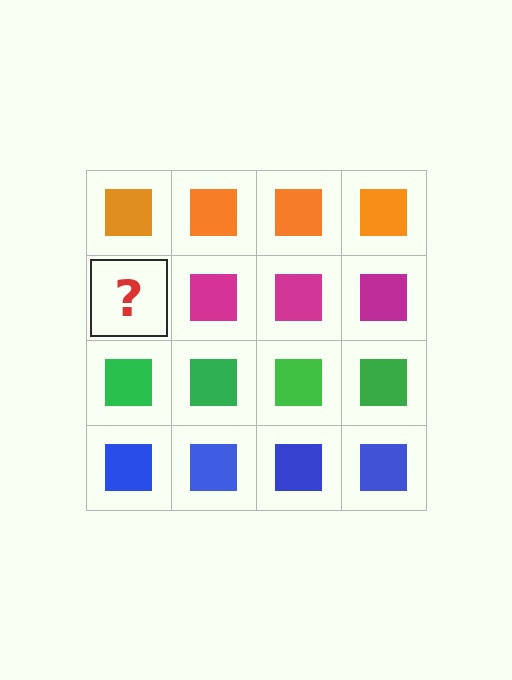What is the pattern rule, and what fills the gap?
The rule is that each row has a consistent color. The gap should be filled with a magenta square.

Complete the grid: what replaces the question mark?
The question mark should be replaced with a magenta square.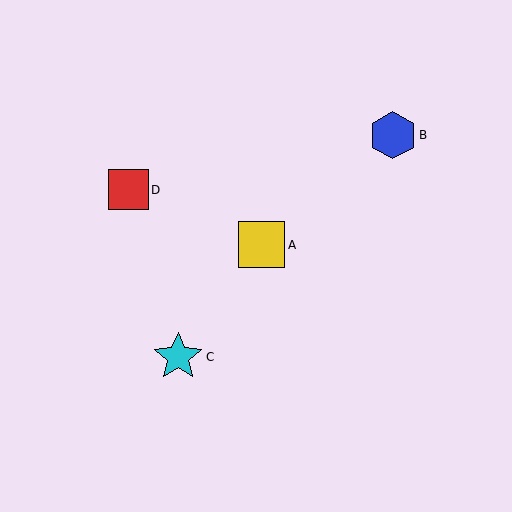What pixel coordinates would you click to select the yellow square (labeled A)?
Click at (262, 245) to select the yellow square A.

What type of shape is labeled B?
Shape B is a blue hexagon.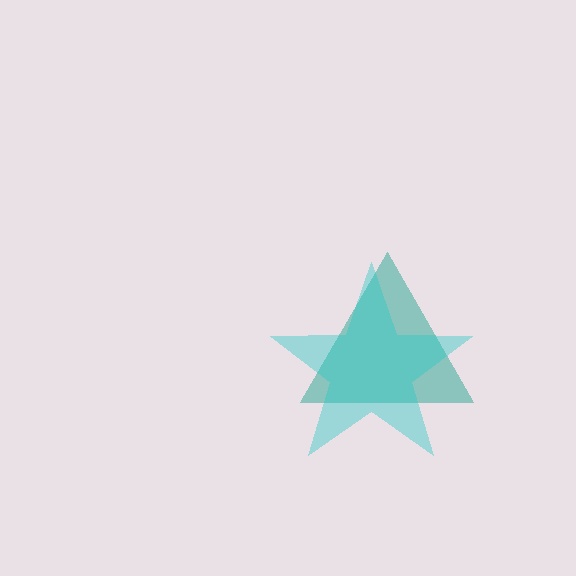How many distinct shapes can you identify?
There are 2 distinct shapes: a teal triangle, a cyan star.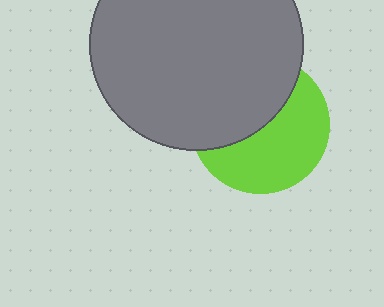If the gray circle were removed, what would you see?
You would see the complete lime circle.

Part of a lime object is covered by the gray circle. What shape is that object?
It is a circle.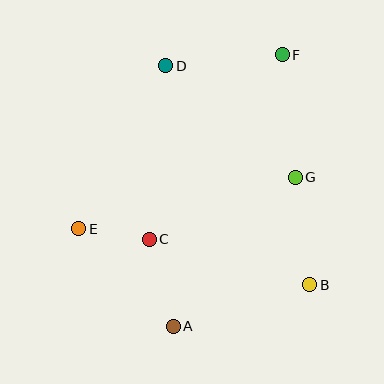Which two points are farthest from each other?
Points A and F are farthest from each other.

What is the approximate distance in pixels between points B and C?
The distance between B and C is approximately 167 pixels.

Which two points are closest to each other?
Points C and E are closest to each other.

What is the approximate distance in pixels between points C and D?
The distance between C and D is approximately 174 pixels.